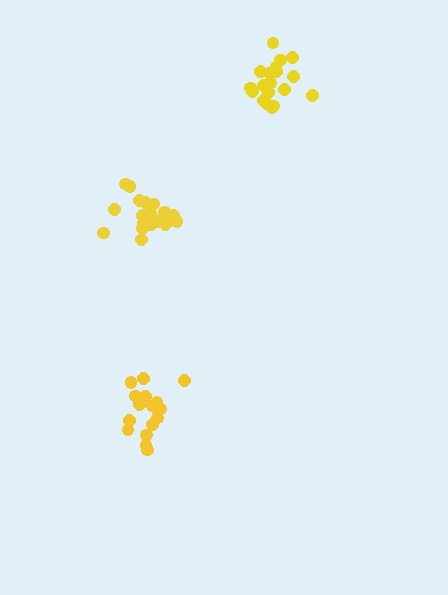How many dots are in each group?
Group 1: 17 dots, Group 2: 19 dots, Group 3: 20 dots (56 total).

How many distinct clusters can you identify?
There are 3 distinct clusters.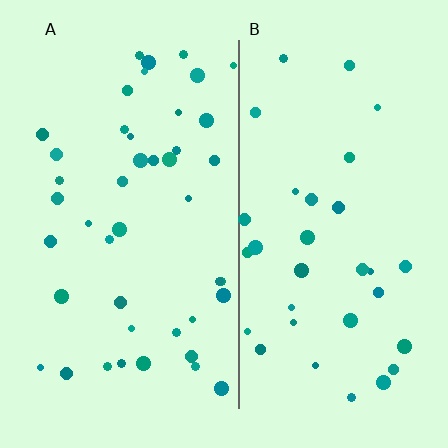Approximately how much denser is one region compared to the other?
Approximately 1.3× — region A over region B.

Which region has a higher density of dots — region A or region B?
A (the left).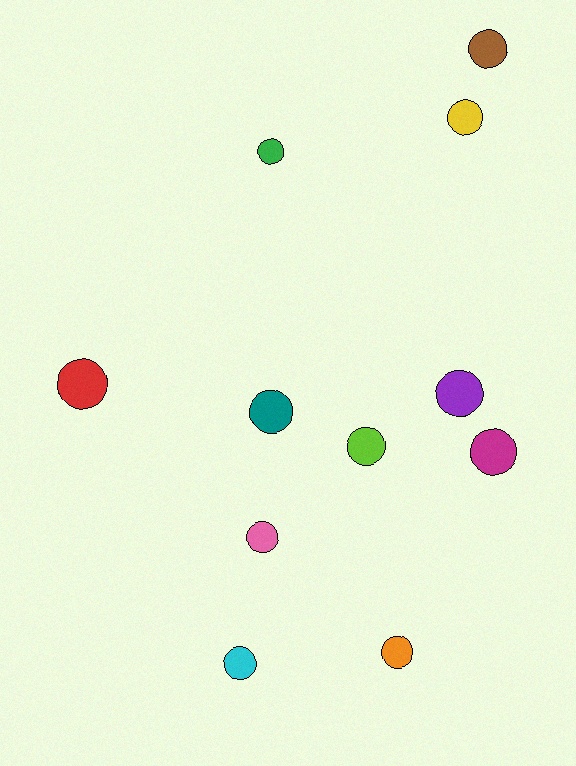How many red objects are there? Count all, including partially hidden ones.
There is 1 red object.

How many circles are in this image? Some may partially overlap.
There are 11 circles.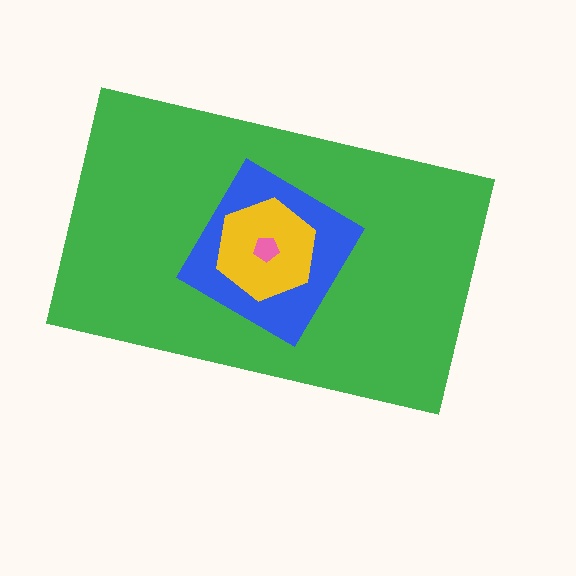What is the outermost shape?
The green rectangle.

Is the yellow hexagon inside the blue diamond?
Yes.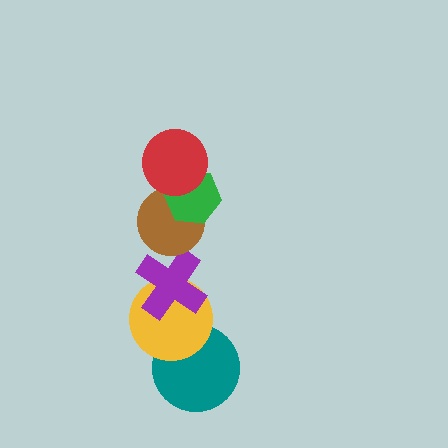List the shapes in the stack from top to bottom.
From top to bottom: the red circle, the green hexagon, the brown circle, the purple cross, the yellow circle, the teal circle.